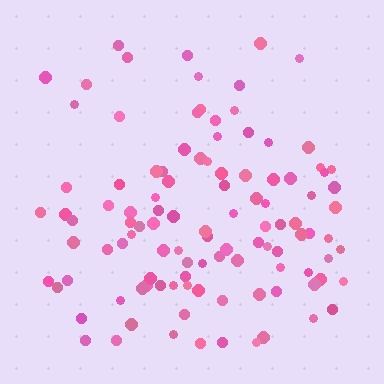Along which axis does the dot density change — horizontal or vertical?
Vertical.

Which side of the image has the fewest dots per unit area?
The top.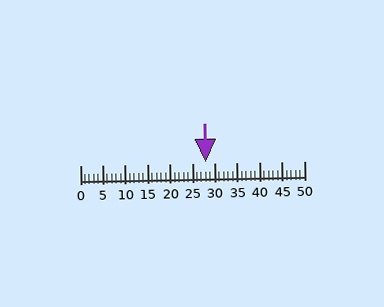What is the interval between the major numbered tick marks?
The major tick marks are spaced 5 units apart.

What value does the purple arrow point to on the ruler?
The purple arrow points to approximately 28.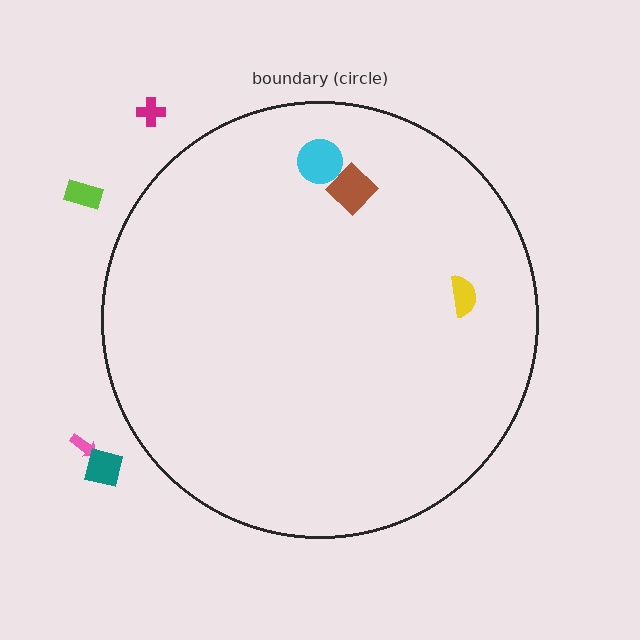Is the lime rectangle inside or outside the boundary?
Outside.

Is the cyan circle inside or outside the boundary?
Inside.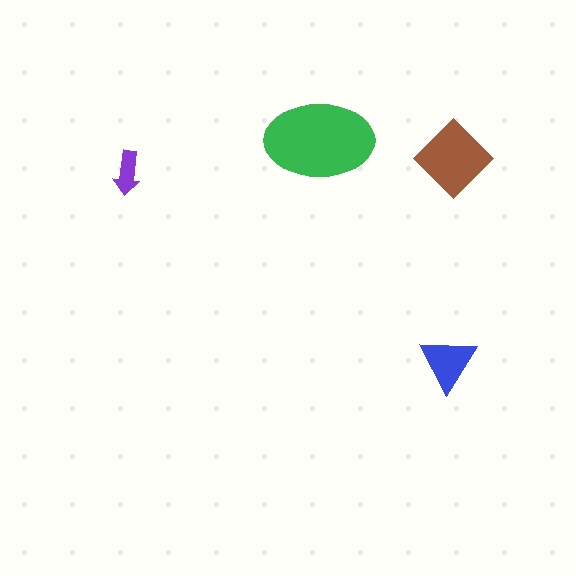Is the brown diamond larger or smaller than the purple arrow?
Larger.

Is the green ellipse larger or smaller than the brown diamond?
Larger.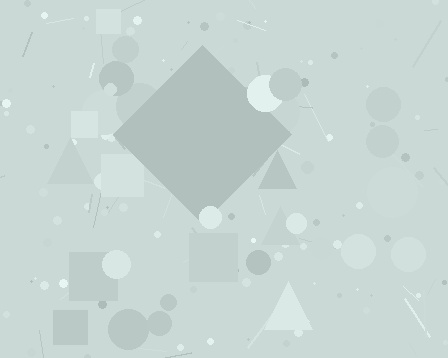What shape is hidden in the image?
A diamond is hidden in the image.